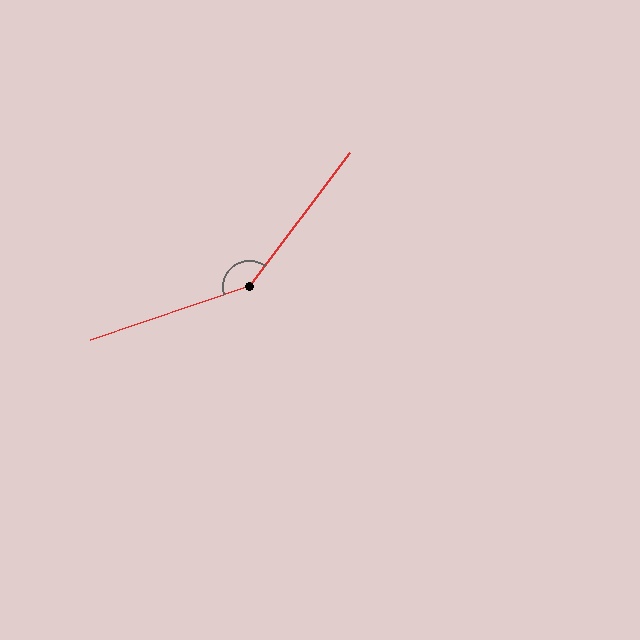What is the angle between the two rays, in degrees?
Approximately 146 degrees.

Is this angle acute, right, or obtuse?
It is obtuse.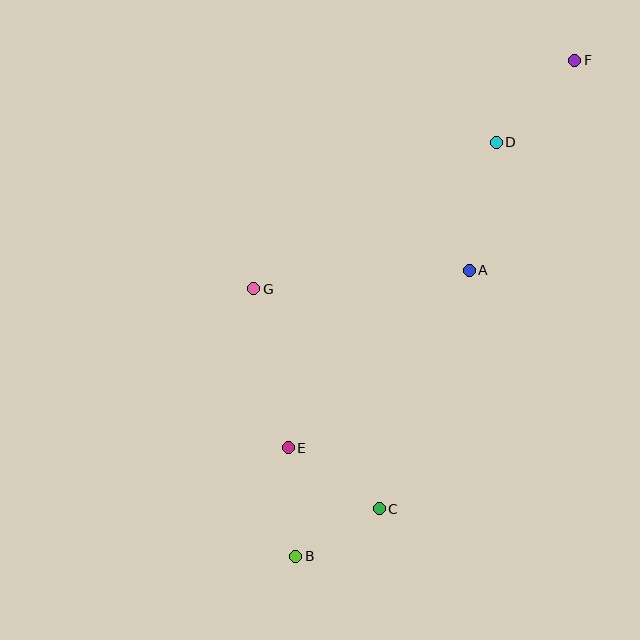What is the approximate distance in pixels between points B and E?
The distance between B and E is approximately 109 pixels.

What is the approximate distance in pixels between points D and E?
The distance between D and E is approximately 369 pixels.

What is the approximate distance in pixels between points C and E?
The distance between C and E is approximately 109 pixels.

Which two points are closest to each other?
Points B and C are closest to each other.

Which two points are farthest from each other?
Points B and F are farthest from each other.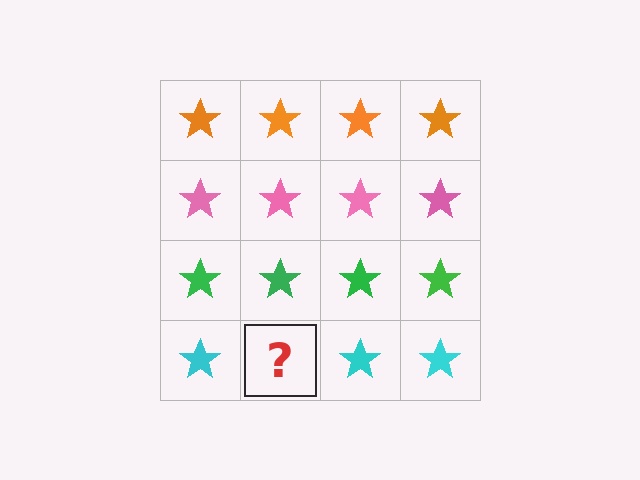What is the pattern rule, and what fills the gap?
The rule is that each row has a consistent color. The gap should be filled with a cyan star.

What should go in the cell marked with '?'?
The missing cell should contain a cyan star.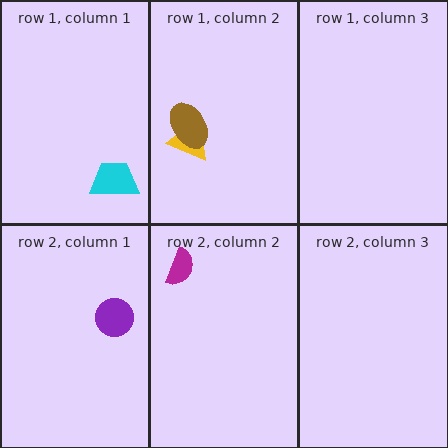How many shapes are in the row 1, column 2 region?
2.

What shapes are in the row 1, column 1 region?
The cyan trapezoid.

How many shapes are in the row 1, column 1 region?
1.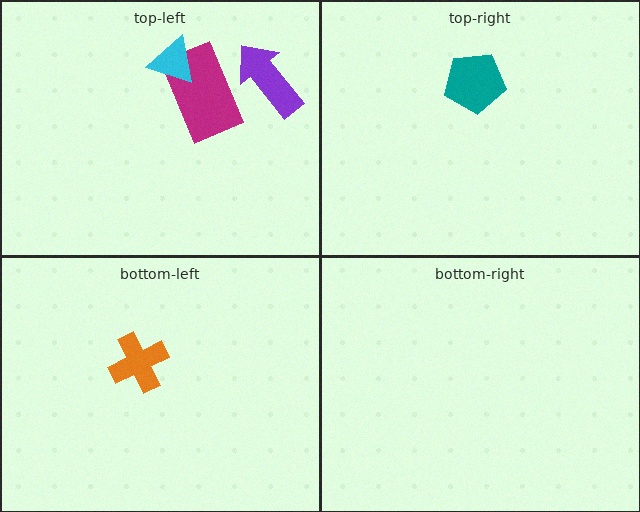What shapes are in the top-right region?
The teal pentagon.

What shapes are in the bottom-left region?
The orange cross.